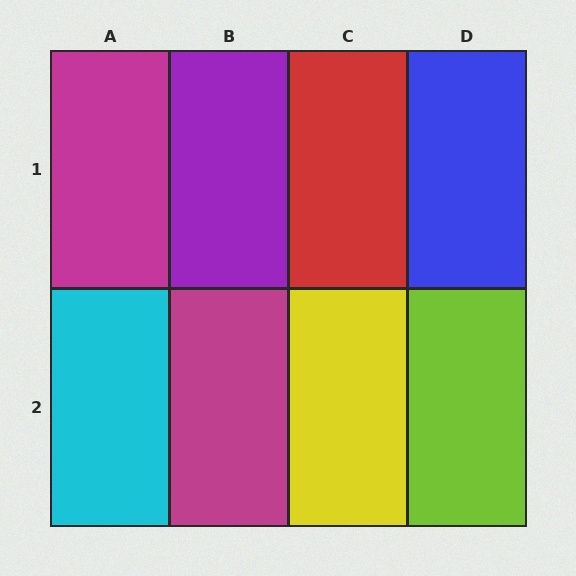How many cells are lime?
1 cell is lime.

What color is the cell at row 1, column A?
Magenta.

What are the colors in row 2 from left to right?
Cyan, magenta, yellow, lime.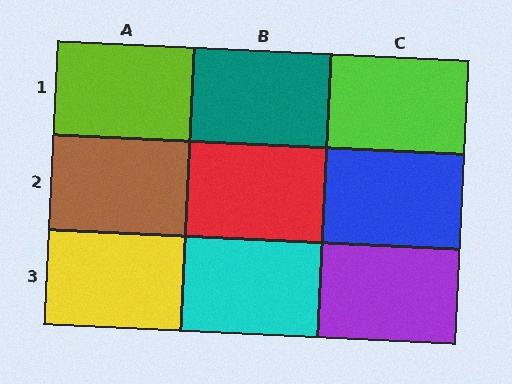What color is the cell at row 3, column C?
Purple.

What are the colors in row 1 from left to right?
Lime, teal, lime.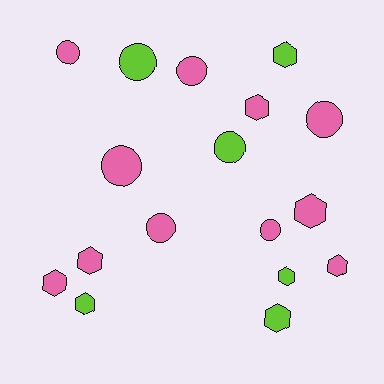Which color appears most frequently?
Pink, with 11 objects.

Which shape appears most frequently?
Hexagon, with 9 objects.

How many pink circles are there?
There are 6 pink circles.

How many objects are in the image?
There are 17 objects.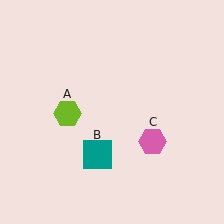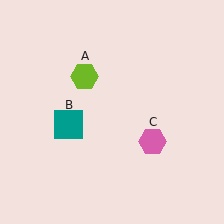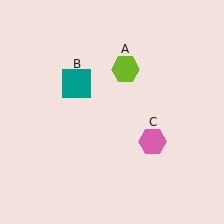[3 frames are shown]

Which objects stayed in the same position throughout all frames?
Pink hexagon (object C) remained stationary.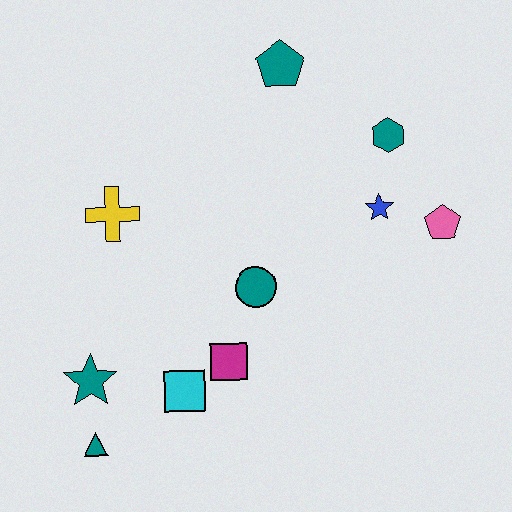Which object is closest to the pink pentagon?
The blue star is closest to the pink pentagon.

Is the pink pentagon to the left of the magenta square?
No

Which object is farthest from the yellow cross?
The pink pentagon is farthest from the yellow cross.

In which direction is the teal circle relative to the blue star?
The teal circle is to the left of the blue star.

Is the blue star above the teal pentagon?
No